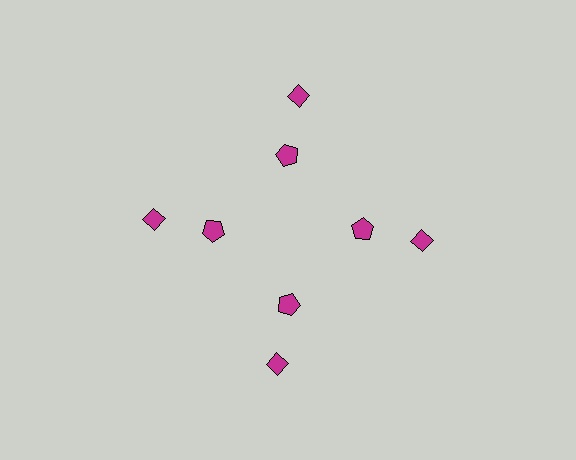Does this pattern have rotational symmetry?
Yes, this pattern has 4-fold rotational symmetry. It looks the same after rotating 90 degrees around the center.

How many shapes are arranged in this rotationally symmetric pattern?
There are 8 shapes, arranged in 4 groups of 2.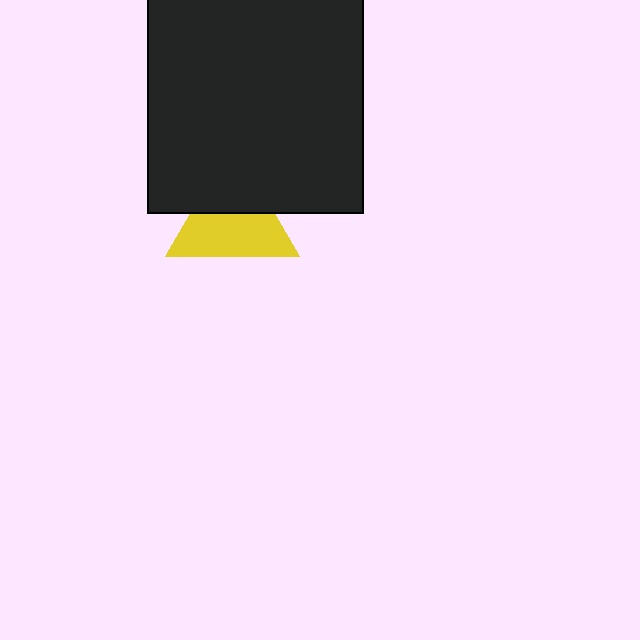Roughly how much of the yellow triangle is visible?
About half of it is visible (roughly 61%).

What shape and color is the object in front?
The object in front is a black square.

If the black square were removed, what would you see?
You would see the complete yellow triangle.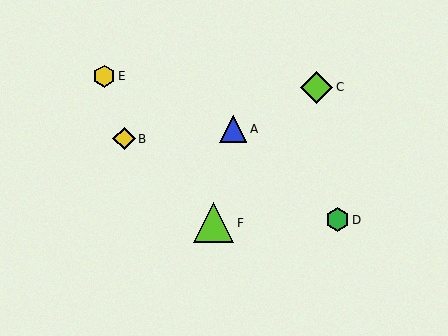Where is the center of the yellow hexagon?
The center of the yellow hexagon is at (104, 76).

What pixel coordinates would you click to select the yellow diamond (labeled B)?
Click at (124, 139) to select the yellow diamond B.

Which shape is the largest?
The lime triangle (labeled F) is the largest.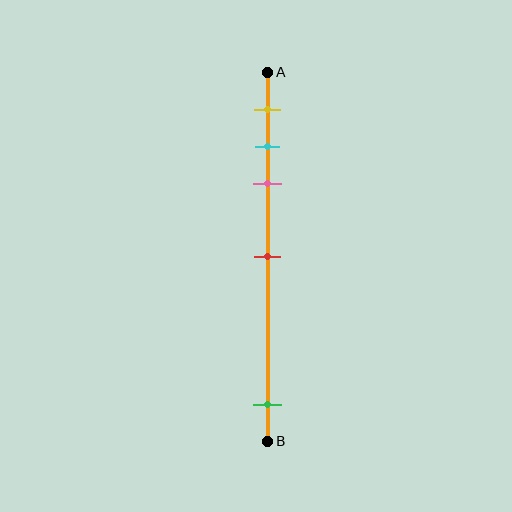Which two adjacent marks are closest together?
The cyan and pink marks are the closest adjacent pair.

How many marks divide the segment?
There are 5 marks dividing the segment.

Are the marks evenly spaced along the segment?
No, the marks are not evenly spaced.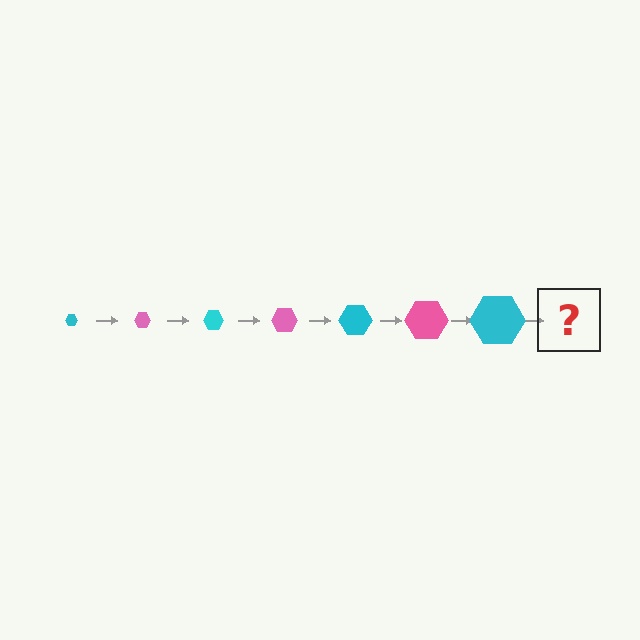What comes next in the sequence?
The next element should be a pink hexagon, larger than the previous one.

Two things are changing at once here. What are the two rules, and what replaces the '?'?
The two rules are that the hexagon grows larger each step and the color cycles through cyan and pink. The '?' should be a pink hexagon, larger than the previous one.